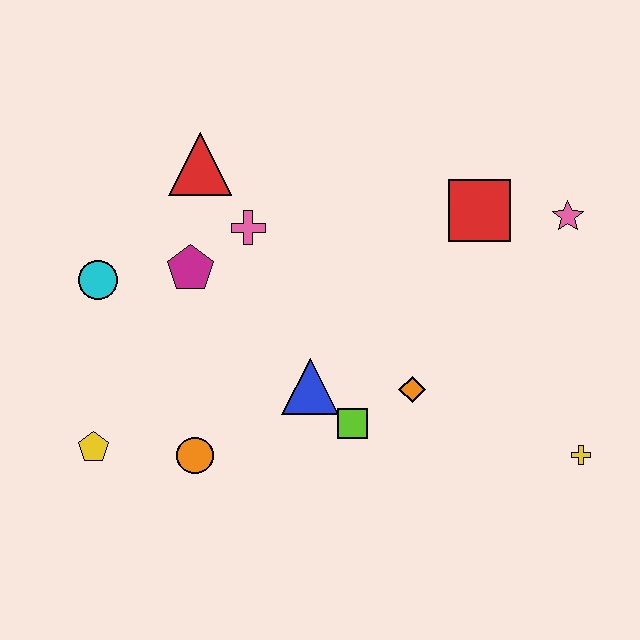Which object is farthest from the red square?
The yellow pentagon is farthest from the red square.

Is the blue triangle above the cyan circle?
No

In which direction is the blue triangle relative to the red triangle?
The blue triangle is below the red triangle.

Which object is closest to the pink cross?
The magenta pentagon is closest to the pink cross.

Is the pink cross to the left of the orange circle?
No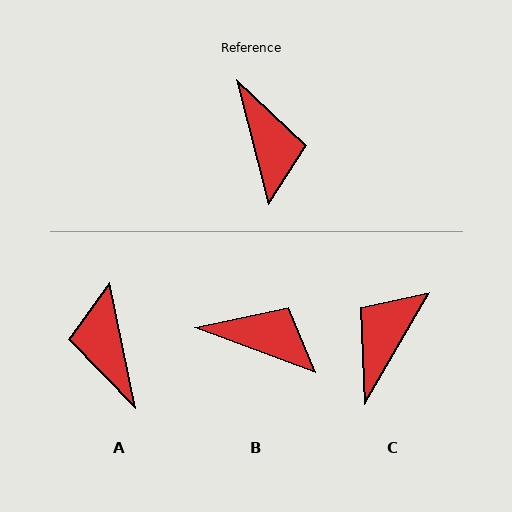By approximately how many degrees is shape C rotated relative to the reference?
Approximately 136 degrees counter-clockwise.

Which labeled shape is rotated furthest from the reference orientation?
A, about 177 degrees away.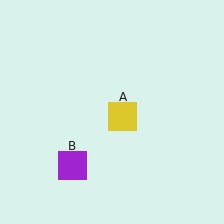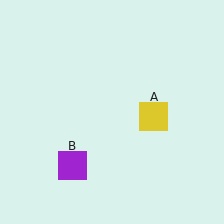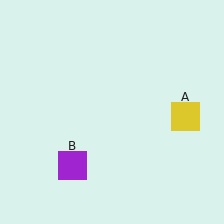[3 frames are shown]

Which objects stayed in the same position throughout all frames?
Purple square (object B) remained stationary.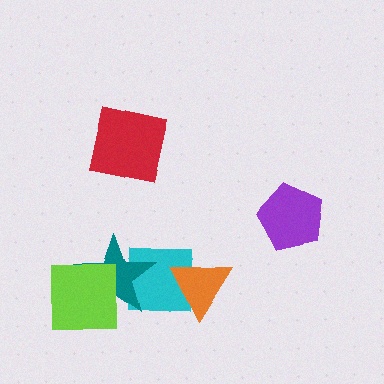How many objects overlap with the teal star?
2 objects overlap with the teal star.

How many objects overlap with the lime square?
1 object overlaps with the lime square.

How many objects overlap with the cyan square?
2 objects overlap with the cyan square.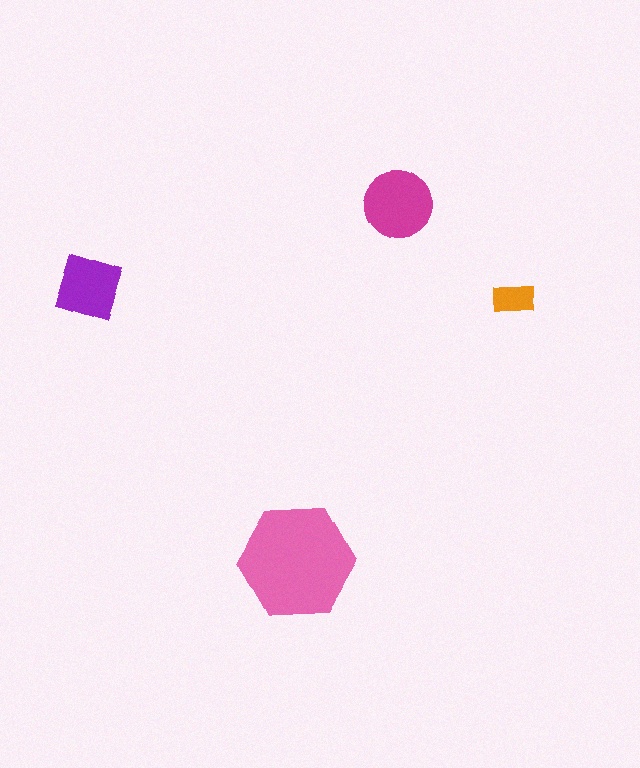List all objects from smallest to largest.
The orange rectangle, the purple diamond, the magenta circle, the pink hexagon.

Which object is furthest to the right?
The orange rectangle is rightmost.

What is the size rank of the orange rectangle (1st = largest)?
4th.